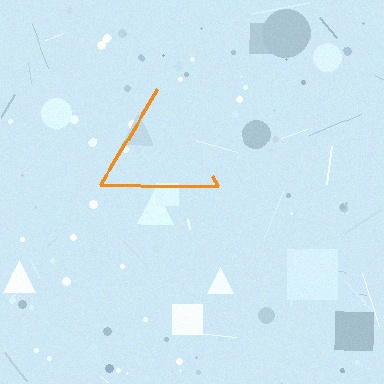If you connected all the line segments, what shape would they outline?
They would outline a triangle.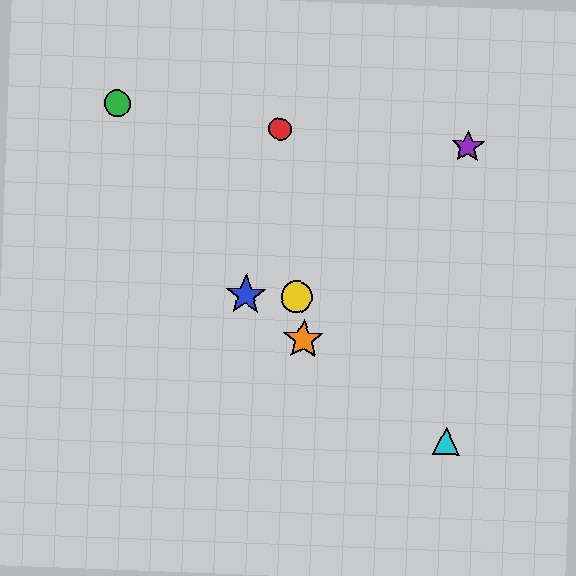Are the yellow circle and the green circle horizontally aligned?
No, the yellow circle is at y≈297 and the green circle is at y≈103.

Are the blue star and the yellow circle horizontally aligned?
Yes, both are at y≈295.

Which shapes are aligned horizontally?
The blue star, the yellow circle are aligned horizontally.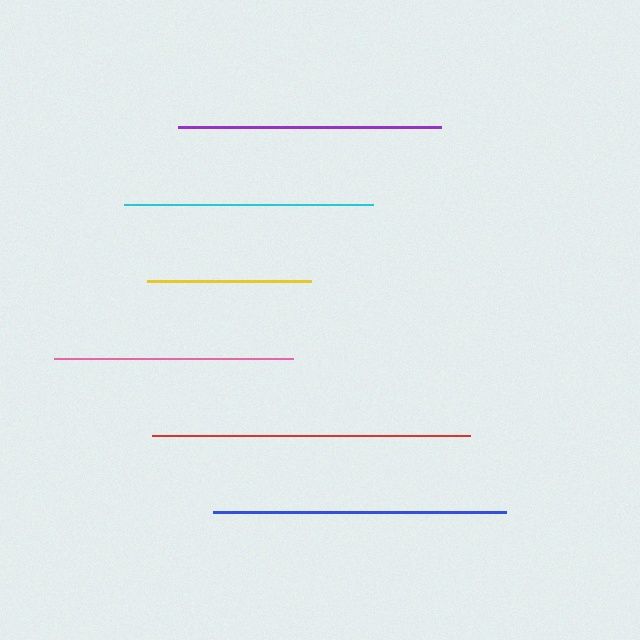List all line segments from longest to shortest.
From longest to shortest: red, blue, purple, cyan, pink, yellow.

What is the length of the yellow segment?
The yellow segment is approximately 164 pixels long.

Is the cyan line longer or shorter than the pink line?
The cyan line is longer than the pink line.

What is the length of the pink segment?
The pink segment is approximately 239 pixels long.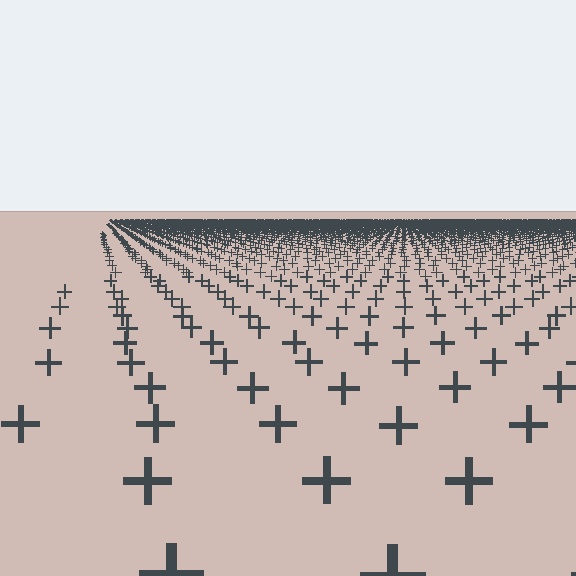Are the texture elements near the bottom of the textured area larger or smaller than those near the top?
Larger. Near the bottom, elements are closer to the viewer and appear at a bigger on-screen size.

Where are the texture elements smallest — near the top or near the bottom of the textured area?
Near the top.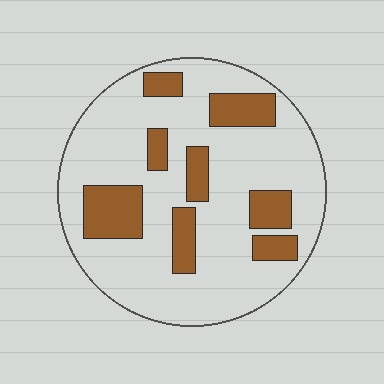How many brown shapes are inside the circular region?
8.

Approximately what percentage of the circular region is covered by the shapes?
Approximately 25%.